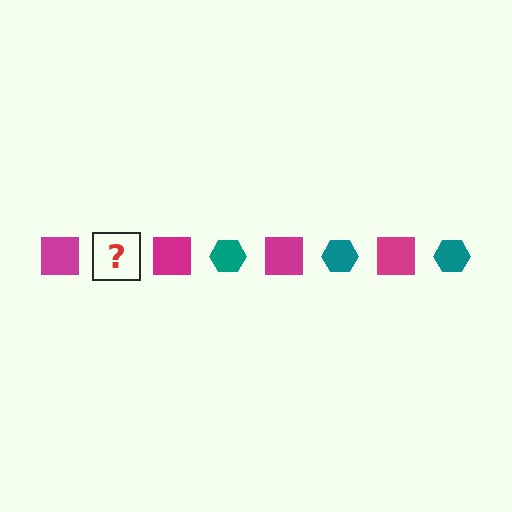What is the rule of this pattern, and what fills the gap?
The rule is that the pattern alternates between magenta square and teal hexagon. The gap should be filled with a teal hexagon.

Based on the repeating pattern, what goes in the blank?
The blank should be a teal hexagon.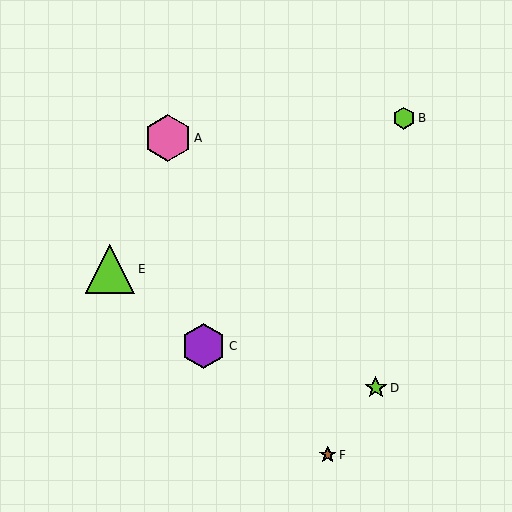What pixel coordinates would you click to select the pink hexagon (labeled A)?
Click at (168, 138) to select the pink hexagon A.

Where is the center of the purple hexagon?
The center of the purple hexagon is at (203, 346).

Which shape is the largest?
The lime triangle (labeled E) is the largest.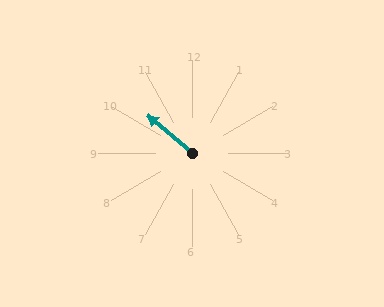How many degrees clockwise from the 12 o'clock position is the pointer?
Approximately 311 degrees.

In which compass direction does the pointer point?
Northwest.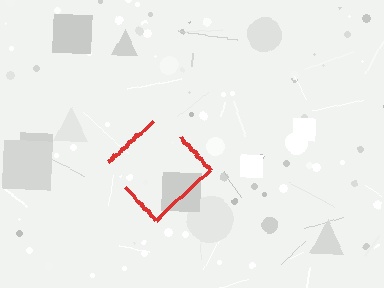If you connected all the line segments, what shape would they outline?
They would outline a diamond.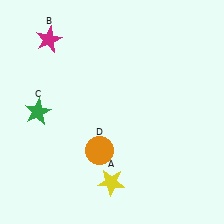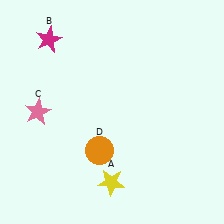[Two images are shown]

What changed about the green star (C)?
In Image 1, C is green. In Image 2, it changed to pink.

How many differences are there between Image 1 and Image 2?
There is 1 difference between the two images.